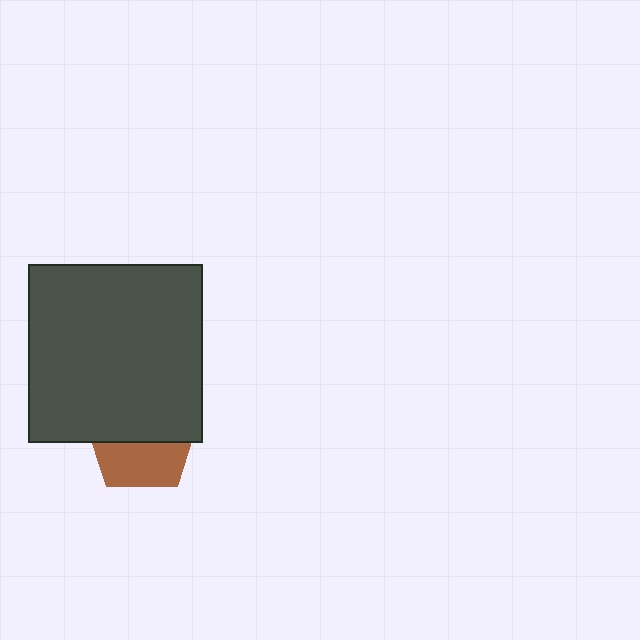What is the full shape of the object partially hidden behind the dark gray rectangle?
The partially hidden object is a brown pentagon.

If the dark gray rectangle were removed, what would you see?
You would see the complete brown pentagon.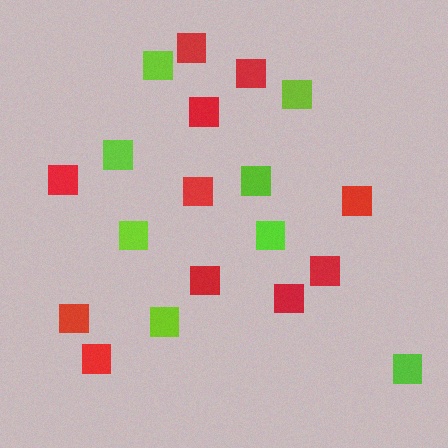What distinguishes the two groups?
There are 2 groups: one group of lime squares (8) and one group of red squares (11).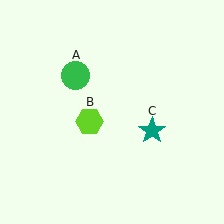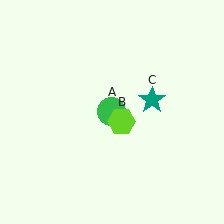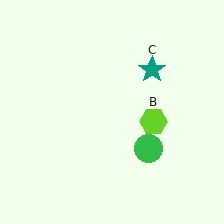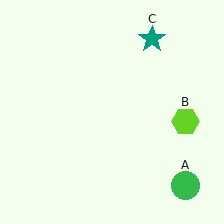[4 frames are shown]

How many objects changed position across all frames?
3 objects changed position: green circle (object A), lime hexagon (object B), teal star (object C).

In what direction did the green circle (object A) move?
The green circle (object A) moved down and to the right.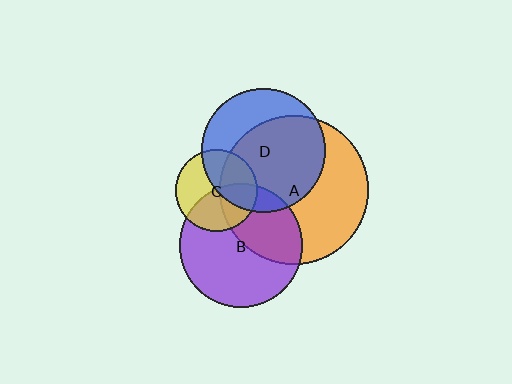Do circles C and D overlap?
Yes.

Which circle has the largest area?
Circle A (orange).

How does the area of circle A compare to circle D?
Approximately 1.5 times.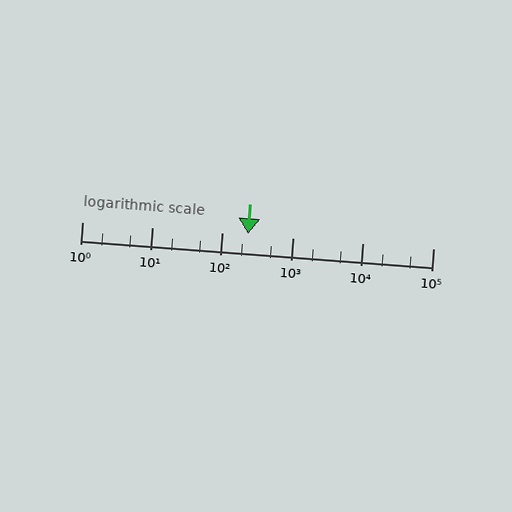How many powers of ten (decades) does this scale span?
The scale spans 5 decades, from 1 to 100000.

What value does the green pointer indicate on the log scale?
The pointer indicates approximately 230.